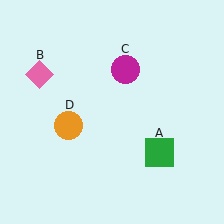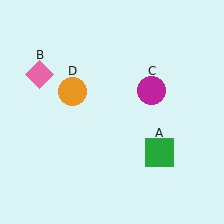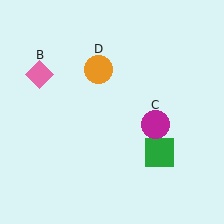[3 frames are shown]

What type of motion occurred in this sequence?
The magenta circle (object C), orange circle (object D) rotated clockwise around the center of the scene.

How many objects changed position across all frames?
2 objects changed position: magenta circle (object C), orange circle (object D).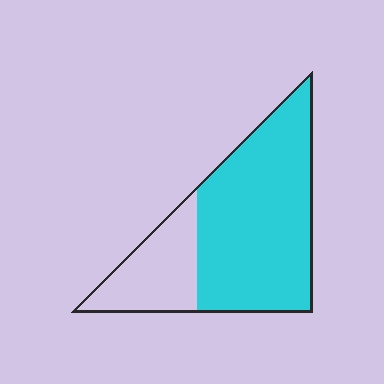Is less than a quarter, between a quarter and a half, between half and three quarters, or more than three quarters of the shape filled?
Between half and three quarters.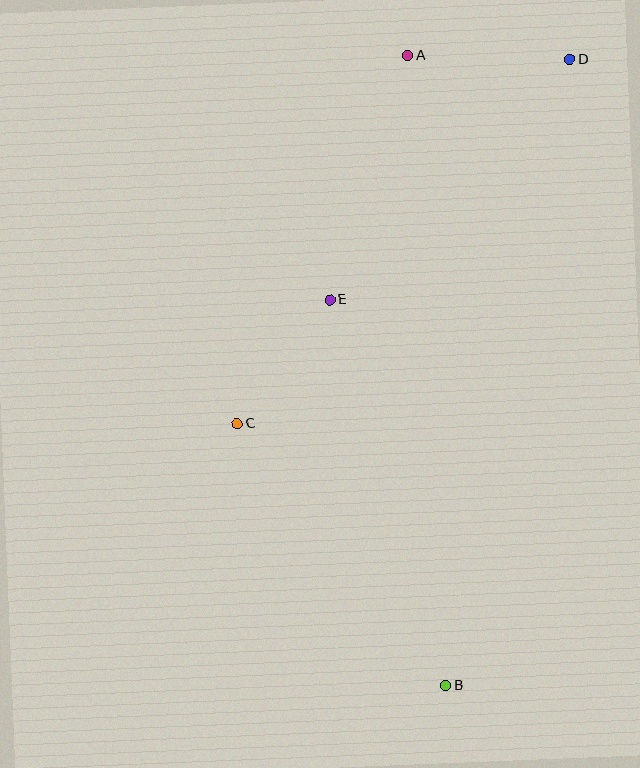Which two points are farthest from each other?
Points B and D are farthest from each other.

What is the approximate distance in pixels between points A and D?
The distance between A and D is approximately 163 pixels.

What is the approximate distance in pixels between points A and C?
The distance between A and C is approximately 405 pixels.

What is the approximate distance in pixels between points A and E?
The distance between A and E is approximately 256 pixels.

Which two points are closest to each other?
Points C and E are closest to each other.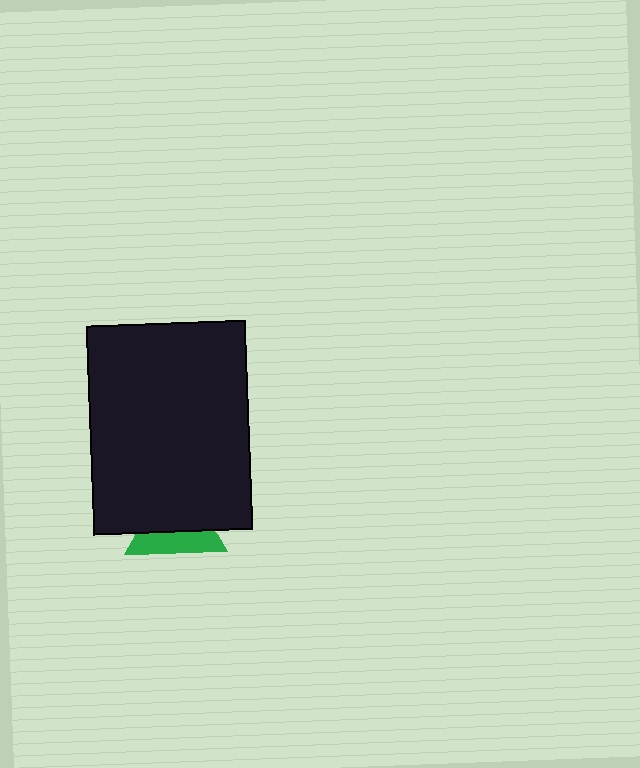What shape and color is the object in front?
The object in front is a black rectangle.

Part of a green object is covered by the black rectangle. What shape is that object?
It is a triangle.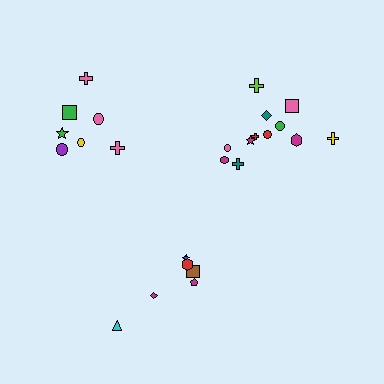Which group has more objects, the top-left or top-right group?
The top-right group.